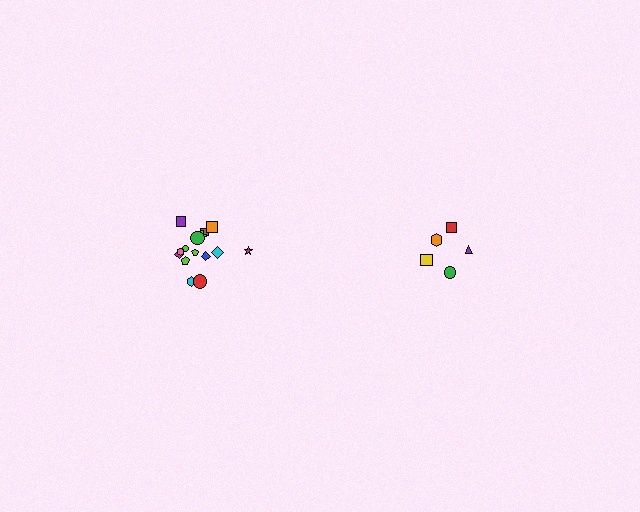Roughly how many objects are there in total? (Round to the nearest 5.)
Roughly 20 objects in total.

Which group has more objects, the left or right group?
The left group.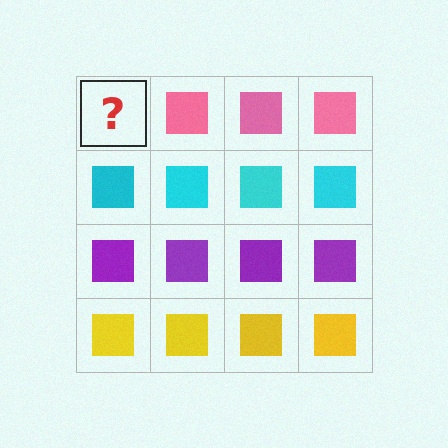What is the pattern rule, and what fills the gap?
The rule is that each row has a consistent color. The gap should be filled with a pink square.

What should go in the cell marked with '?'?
The missing cell should contain a pink square.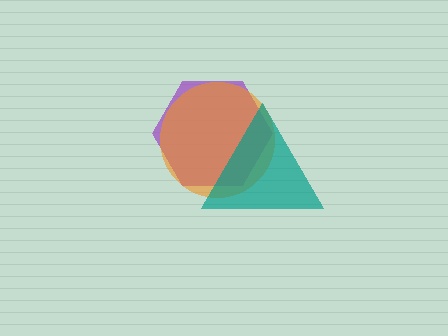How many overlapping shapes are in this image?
There are 3 overlapping shapes in the image.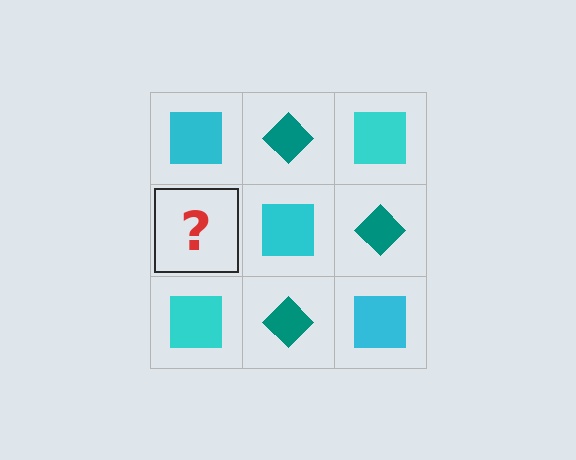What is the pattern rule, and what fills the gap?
The rule is that it alternates cyan square and teal diamond in a checkerboard pattern. The gap should be filled with a teal diamond.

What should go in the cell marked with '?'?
The missing cell should contain a teal diamond.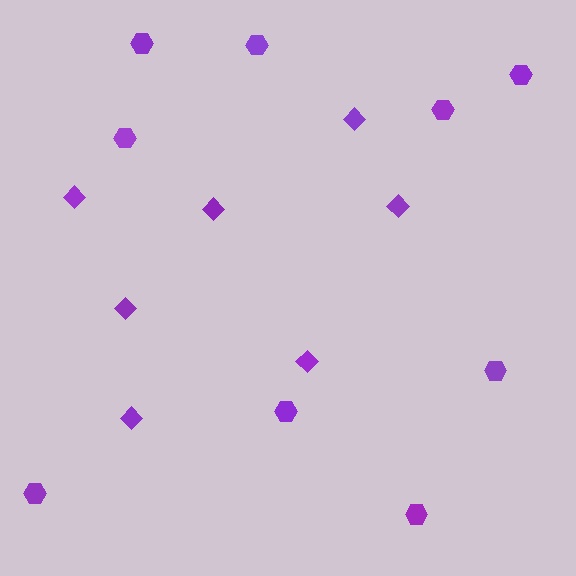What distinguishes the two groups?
There are 2 groups: one group of diamonds (7) and one group of hexagons (9).